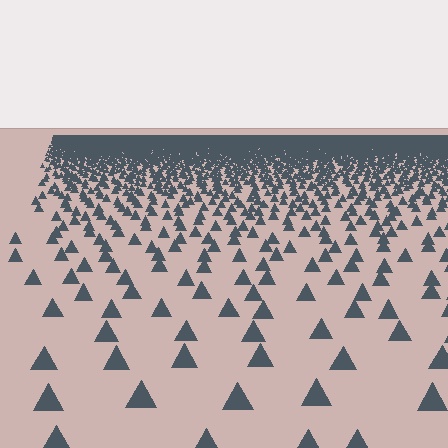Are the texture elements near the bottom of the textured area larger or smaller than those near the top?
Larger. Near the bottom, elements are closer to the viewer and appear at a bigger on-screen size.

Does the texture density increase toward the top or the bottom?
Density increases toward the top.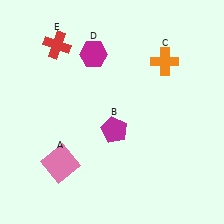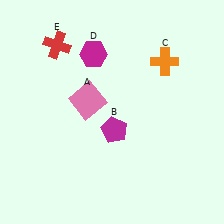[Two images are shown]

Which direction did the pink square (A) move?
The pink square (A) moved up.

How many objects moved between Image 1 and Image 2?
1 object moved between the two images.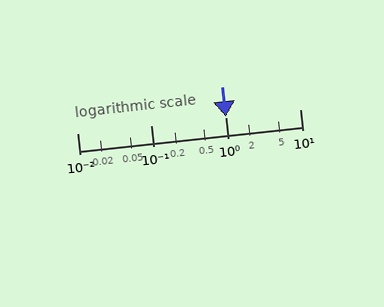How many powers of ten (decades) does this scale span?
The scale spans 3 decades, from 0.01 to 10.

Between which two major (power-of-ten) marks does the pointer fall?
The pointer is between 1 and 10.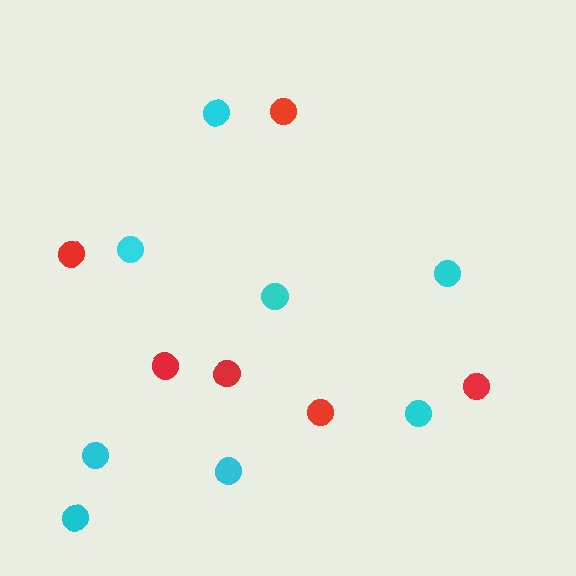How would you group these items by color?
There are 2 groups: one group of cyan circles (8) and one group of red circles (6).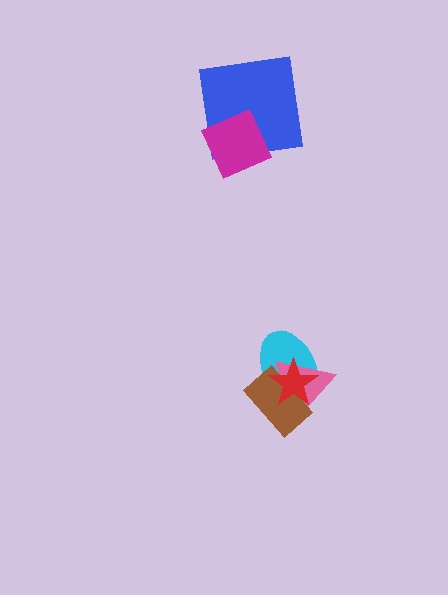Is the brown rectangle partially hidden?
Yes, it is partially covered by another shape.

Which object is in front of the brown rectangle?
The red star is in front of the brown rectangle.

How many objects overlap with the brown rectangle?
3 objects overlap with the brown rectangle.